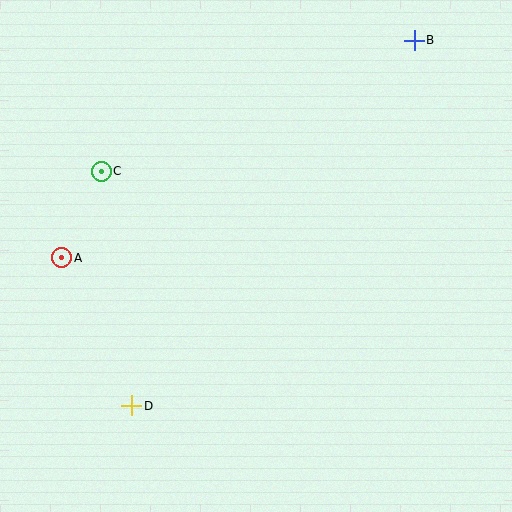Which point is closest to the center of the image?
Point C at (101, 171) is closest to the center.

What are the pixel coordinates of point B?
Point B is at (414, 40).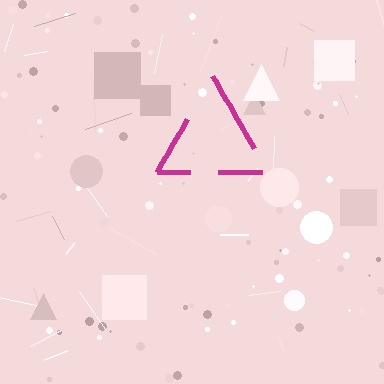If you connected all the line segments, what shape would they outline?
They would outline a triangle.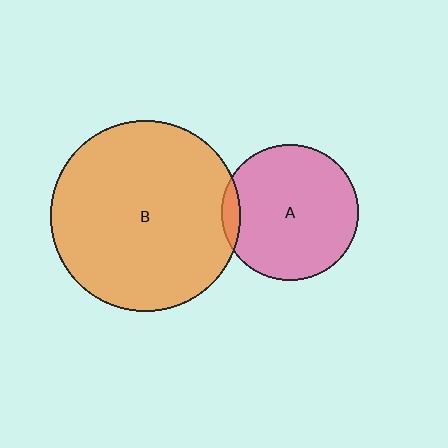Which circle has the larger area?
Circle B (orange).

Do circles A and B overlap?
Yes.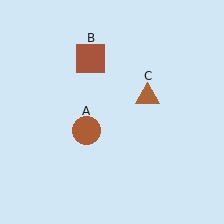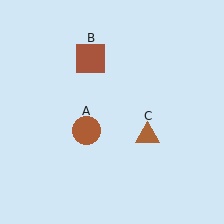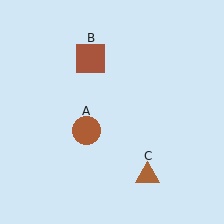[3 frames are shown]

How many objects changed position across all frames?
1 object changed position: brown triangle (object C).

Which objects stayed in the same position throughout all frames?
Brown circle (object A) and brown square (object B) remained stationary.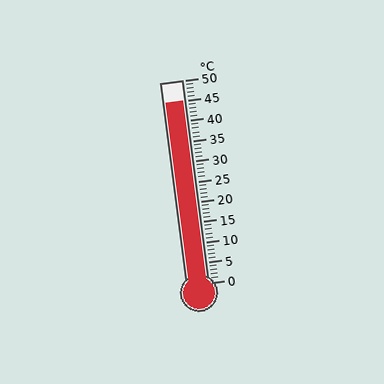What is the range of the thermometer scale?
The thermometer scale ranges from 0°C to 50°C.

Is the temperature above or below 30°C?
The temperature is above 30°C.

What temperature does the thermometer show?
The thermometer shows approximately 45°C.